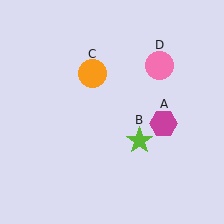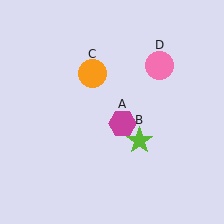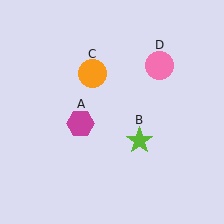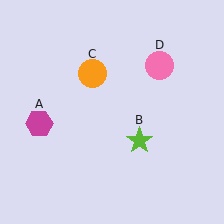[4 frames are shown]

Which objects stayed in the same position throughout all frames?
Lime star (object B) and orange circle (object C) and pink circle (object D) remained stationary.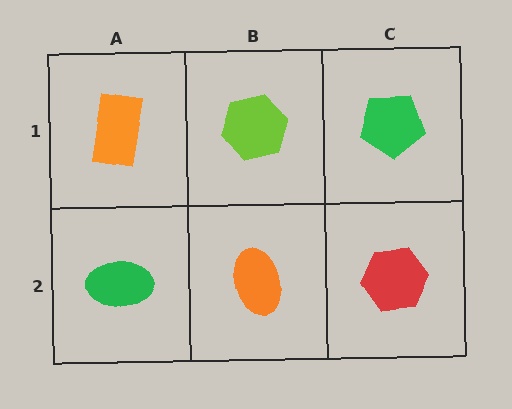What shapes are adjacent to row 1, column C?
A red hexagon (row 2, column C), a lime hexagon (row 1, column B).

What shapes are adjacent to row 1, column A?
A green ellipse (row 2, column A), a lime hexagon (row 1, column B).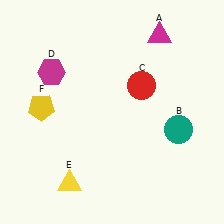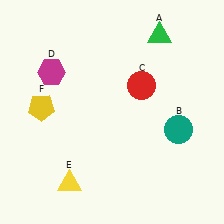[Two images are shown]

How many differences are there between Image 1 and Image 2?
There is 1 difference between the two images.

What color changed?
The triangle (A) changed from magenta in Image 1 to green in Image 2.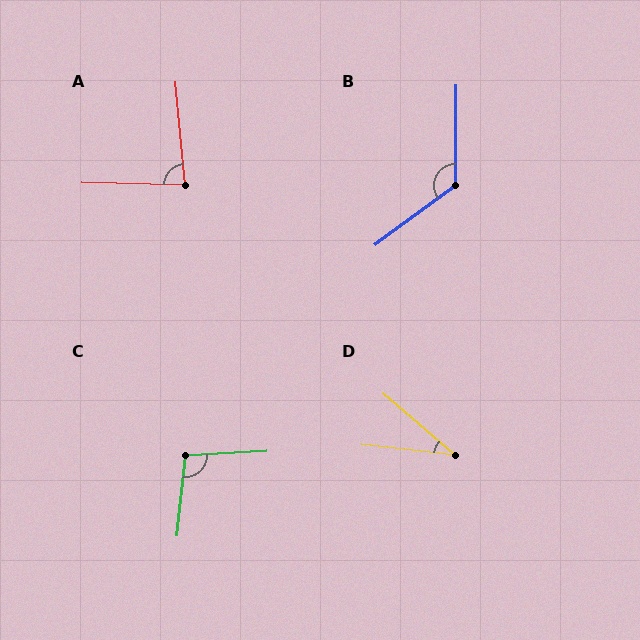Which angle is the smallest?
D, at approximately 35 degrees.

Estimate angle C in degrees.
Approximately 99 degrees.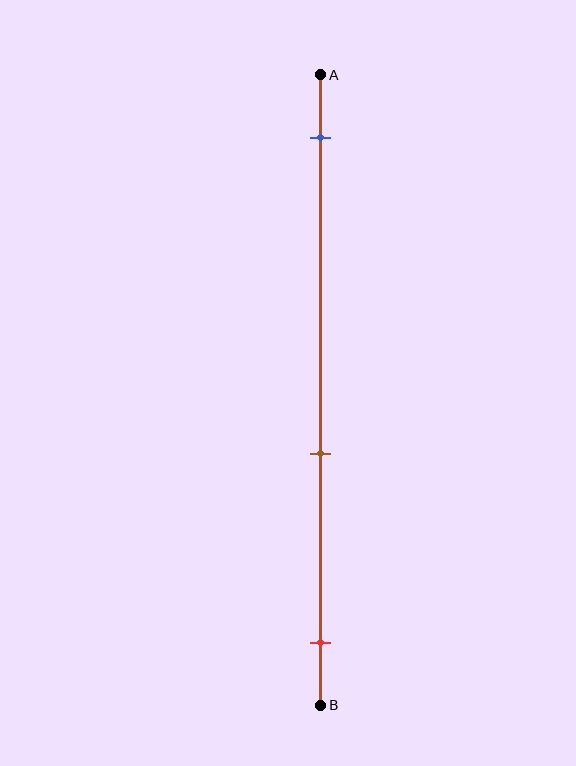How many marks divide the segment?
There are 3 marks dividing the segment.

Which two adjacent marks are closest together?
The brown and red marks are the closest adjacent pair.